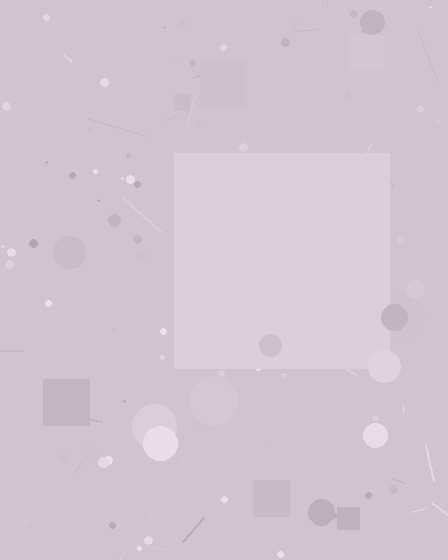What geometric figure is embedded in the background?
A square is embedded in the background.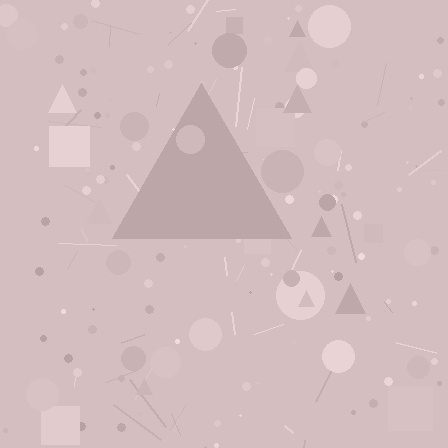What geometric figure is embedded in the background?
A triangle is embedded in the background.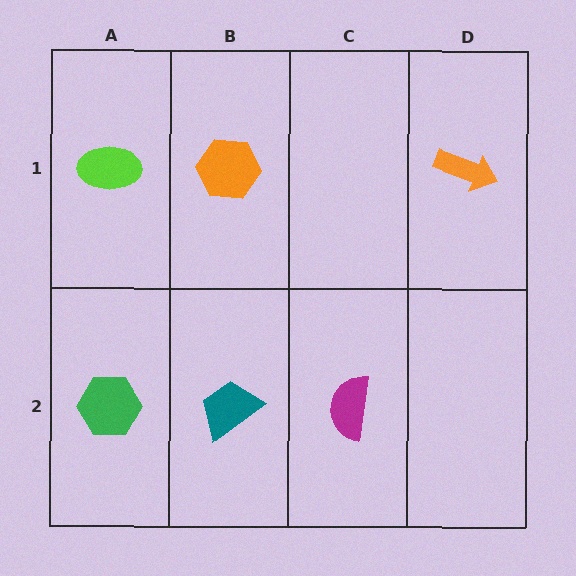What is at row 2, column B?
A teal trapezoid.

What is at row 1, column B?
An orange hexagon.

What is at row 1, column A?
A lime ellipse.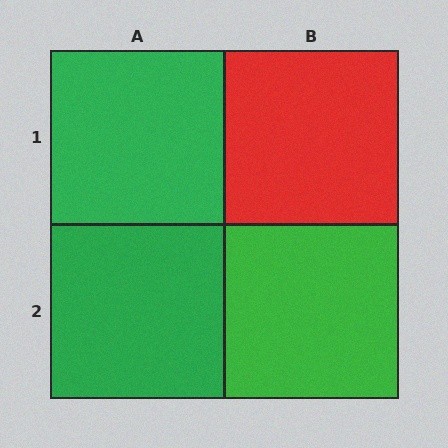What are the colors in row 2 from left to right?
Green, green.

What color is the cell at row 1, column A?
Green.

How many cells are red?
1 cell is red.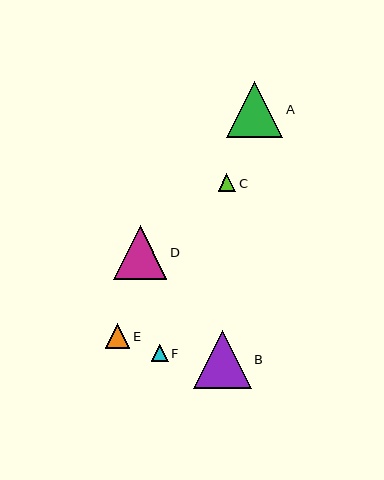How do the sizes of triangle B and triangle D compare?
Triangle B and triangle D are approximately the same size.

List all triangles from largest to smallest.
From largest to smallest: B, A, D, E, C, F.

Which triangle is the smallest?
Triangle F is the smallest with a size of approximately 17 pixels.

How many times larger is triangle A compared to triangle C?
Triangle A is approximately 3.2 times the size of triangle C.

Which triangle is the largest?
Triangle B is the largest with a size of approximately 57 pixels.